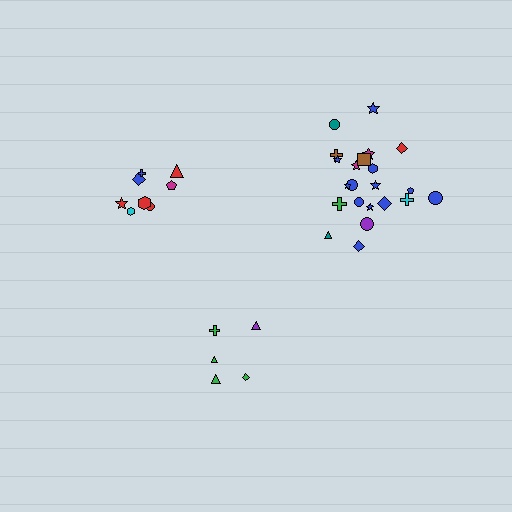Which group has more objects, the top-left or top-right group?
The top-right group.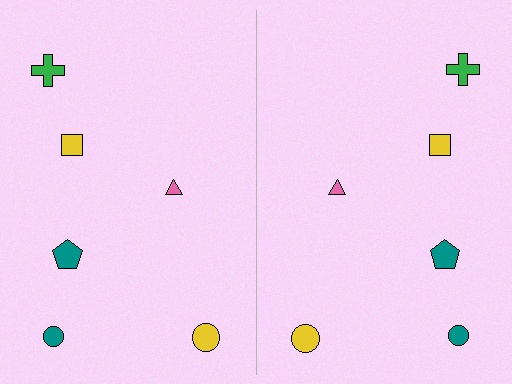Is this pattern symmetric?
Yes, this pattern has bilateral (reflection) symmetry.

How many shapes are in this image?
There are 12 shapes in this image.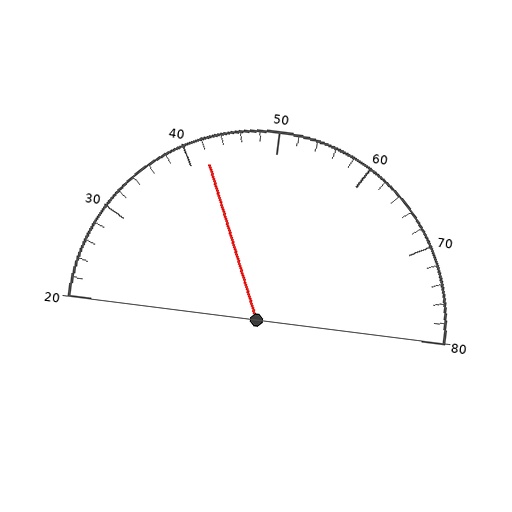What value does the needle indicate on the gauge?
The needle indicates approximately 42.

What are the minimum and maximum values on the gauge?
The gauge ranges from 20 to 80.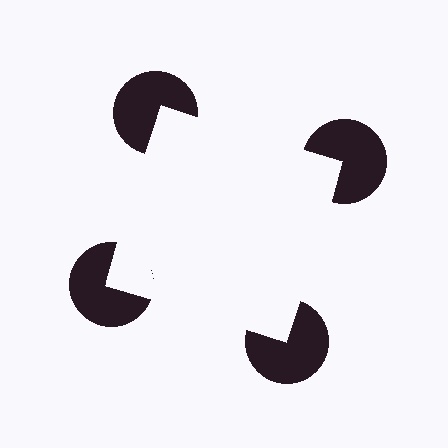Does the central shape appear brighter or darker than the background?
It typically appears slightly brighter than the background, even though no actual brightness change is drawn.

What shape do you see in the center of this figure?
An illusory square — its edges are inferred from the aligned wedge cuts in the pac-man discs, not physically drawn.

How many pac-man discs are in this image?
There are 4 — one at each vertex of the illusory square.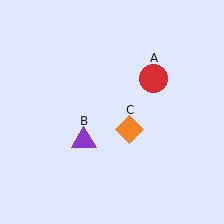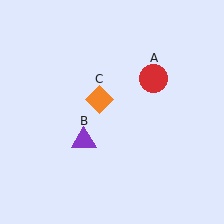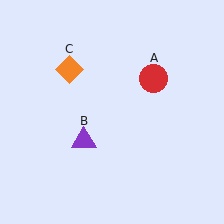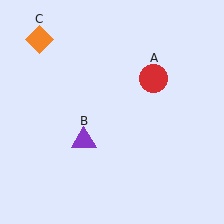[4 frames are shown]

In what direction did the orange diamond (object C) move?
The orange diamond (object C) moved up and to the left.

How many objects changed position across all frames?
1 object changed position: orange diamond (object C).